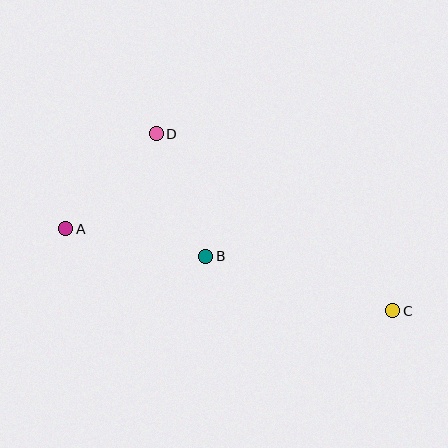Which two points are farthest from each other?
Points A and C are farthest from each other.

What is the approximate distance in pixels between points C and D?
The distance between C and D is approximately 295 pixels.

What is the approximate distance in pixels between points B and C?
The distance between B and C is approximately 195 pixels.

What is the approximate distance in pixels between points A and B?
The distance between A and B is approximately 143 pixels.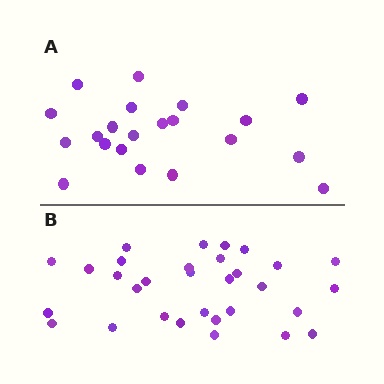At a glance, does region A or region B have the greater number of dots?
Region B (the bottom region) has more dots.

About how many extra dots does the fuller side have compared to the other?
Region B has roughly 10 or so more dots than region A.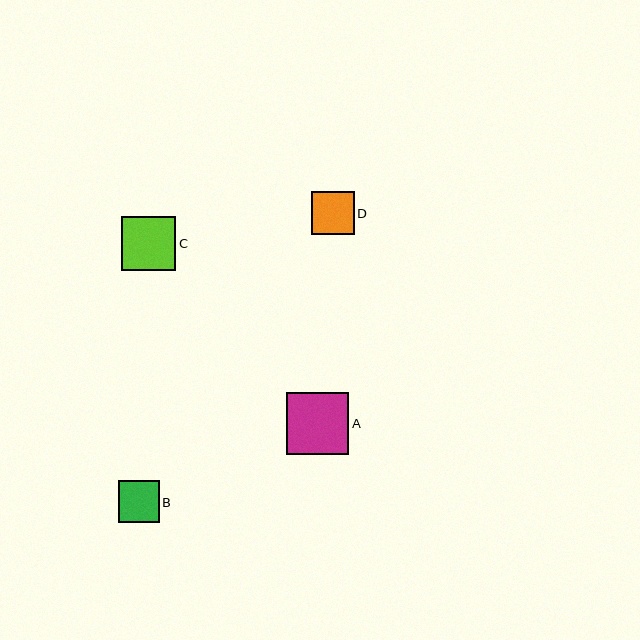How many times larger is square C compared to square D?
Square C is approximately 1.3 times the size of square D.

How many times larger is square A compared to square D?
Square A is approximately 1.4 times the size of square D.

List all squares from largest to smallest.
From largest to smallest: A, C, D, B.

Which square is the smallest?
Square B is the smallest with a size of approximately 41 pixels.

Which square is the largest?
Square A is the largest with a size of approximately 62 pixels.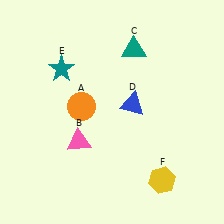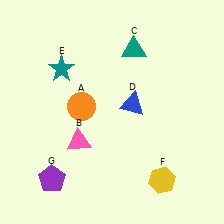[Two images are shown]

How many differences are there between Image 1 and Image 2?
There is 1 difference between the two images.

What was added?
A purple pentagon (G) was added in Image 2.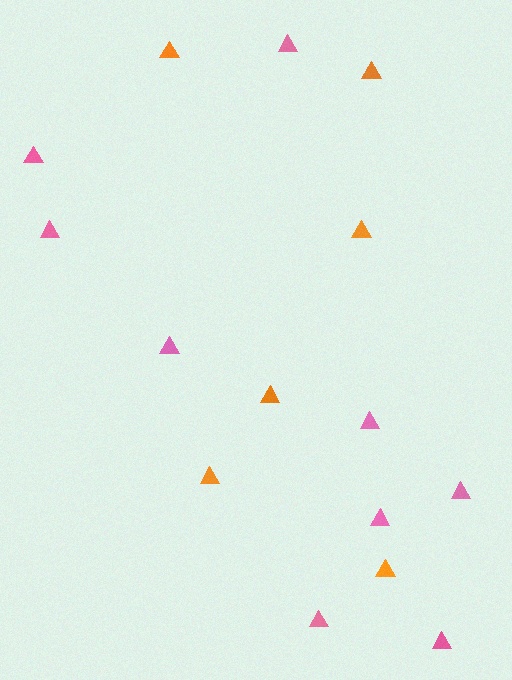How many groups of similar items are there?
There are 2 groups: one group of pink triangles (9) and one group of orange triangles (6).